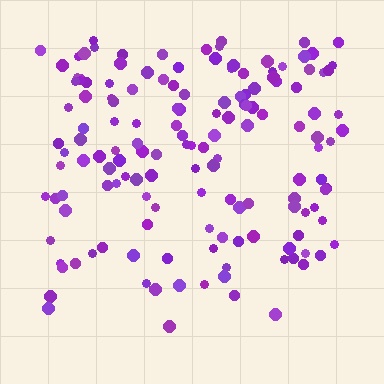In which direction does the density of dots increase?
From bottom to top, with the top side densest.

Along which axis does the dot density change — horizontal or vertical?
Vertical.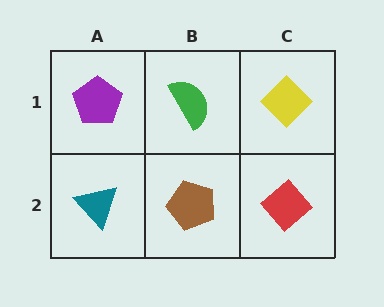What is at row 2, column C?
A red diamond.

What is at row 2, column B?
A brown pentagon.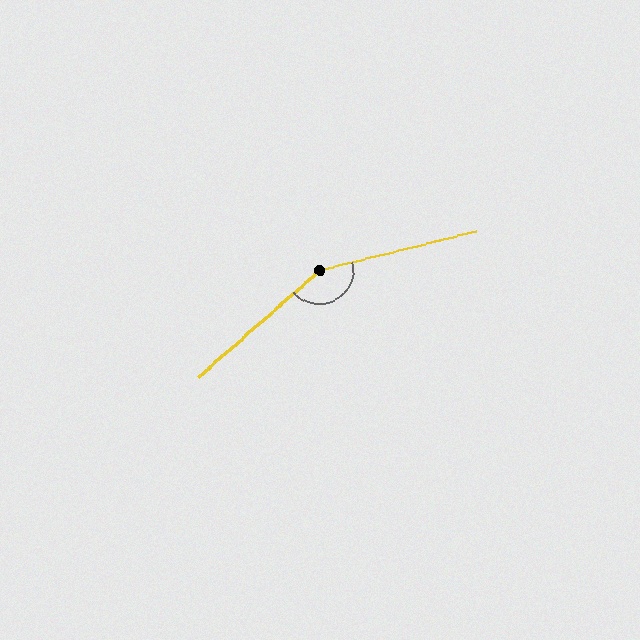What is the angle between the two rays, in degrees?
Approximately 152 degrees.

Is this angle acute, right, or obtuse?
It is obtuse.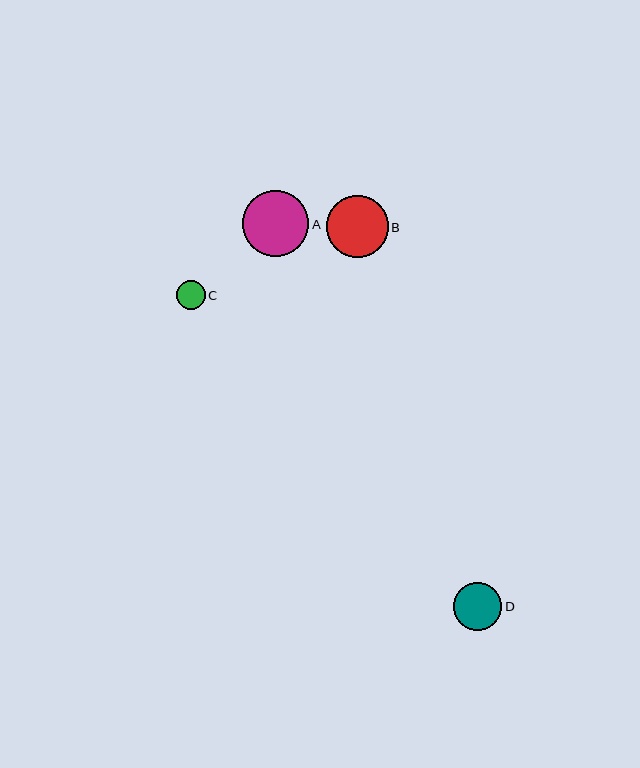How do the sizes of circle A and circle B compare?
Circle A and circle B are approximately the same size.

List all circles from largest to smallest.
From largest to smallest: A, B, D, C.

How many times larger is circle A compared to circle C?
Circle A is approximately 2.3 times the size of circle C.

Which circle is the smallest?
Circle C is the smallest with a size of approximately 29 pixels.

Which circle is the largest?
Circle A is the largest with a size of approximately 66 pixels.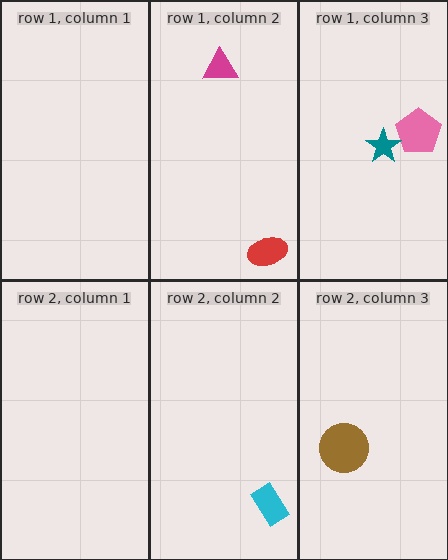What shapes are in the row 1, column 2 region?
The magenta triangle, the red ellipse.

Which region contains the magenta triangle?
The row 1, column 2 region.